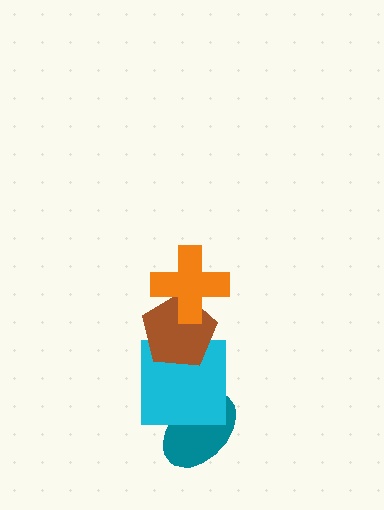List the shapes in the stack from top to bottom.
From top to bottom: the orange cross, the brown pentagon, the cyan square, the teal ellipse.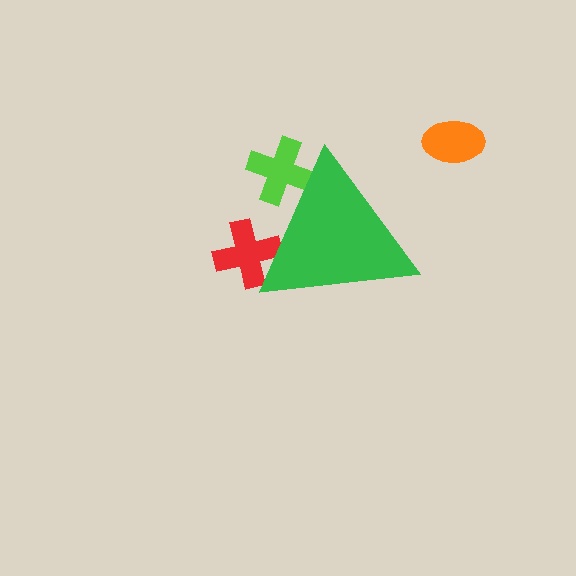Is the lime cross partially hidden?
Yes, the lime cross is partially hidden behind the green triangle.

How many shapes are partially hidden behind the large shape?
2 shapes are partially hidden.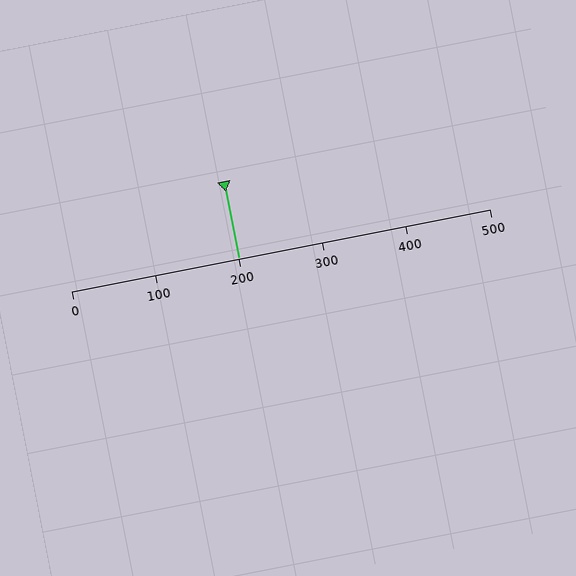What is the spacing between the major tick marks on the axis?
The major ticks are spaced 100 apart.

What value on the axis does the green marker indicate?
The marker indicates approximately 200.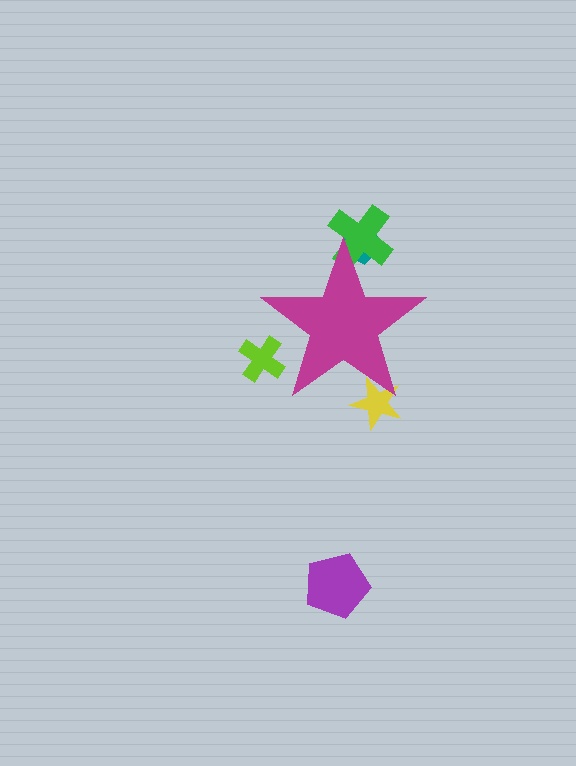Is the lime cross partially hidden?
Yes, the lime cross is partially hidden behind the magenta star.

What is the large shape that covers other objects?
A magenta star.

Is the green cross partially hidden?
Yes, the green cross is partially hidden behind the magenta star.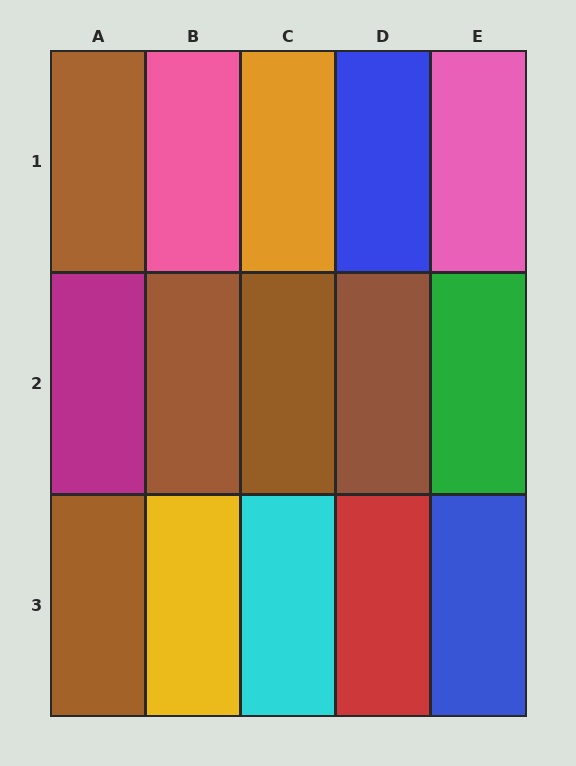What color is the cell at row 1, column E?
Pink.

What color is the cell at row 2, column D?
Brown.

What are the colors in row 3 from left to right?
Brown, yellow, cyan, red, blue.